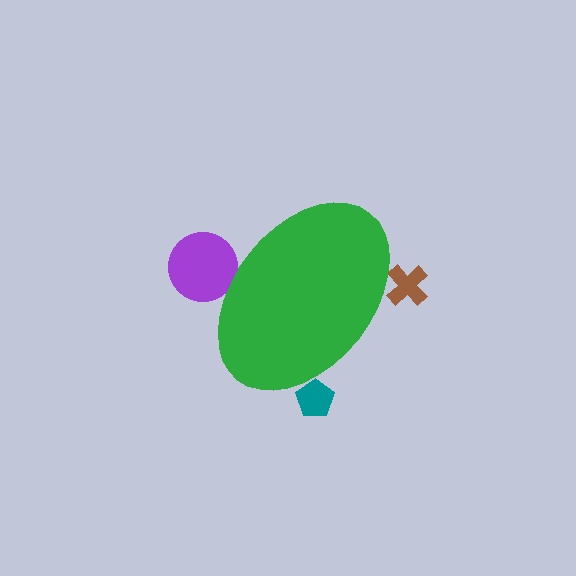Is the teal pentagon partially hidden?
Yes, the teal pentagon is partially hidden behind the green ellipse.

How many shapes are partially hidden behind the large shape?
3 shapes are partially hidden.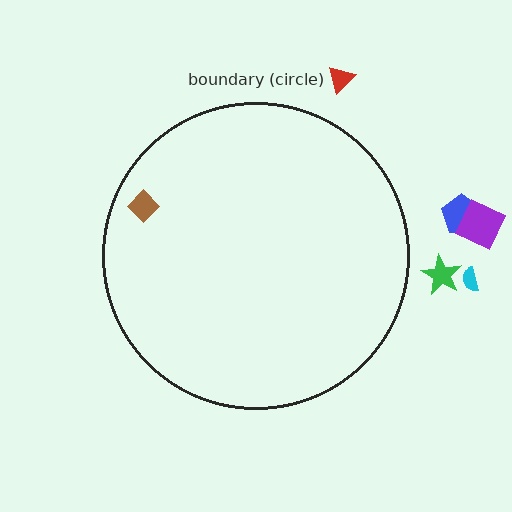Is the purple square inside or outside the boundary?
Outside.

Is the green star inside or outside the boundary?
Outside.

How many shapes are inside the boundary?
1 inside, 5 outside.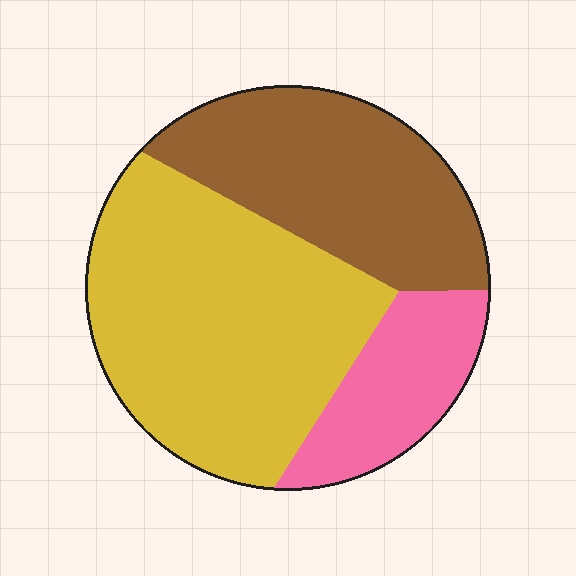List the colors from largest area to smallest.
From largest to smallest: yellow, brown, pink.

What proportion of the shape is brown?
Brown covers about 35% of the shape.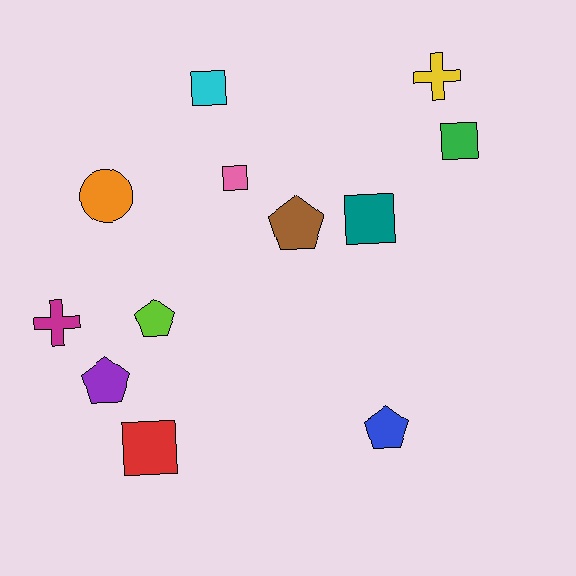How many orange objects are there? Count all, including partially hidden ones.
There is 1 orange object.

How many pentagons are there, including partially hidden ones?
There are 4 pentagons.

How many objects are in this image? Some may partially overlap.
There are 12 objects.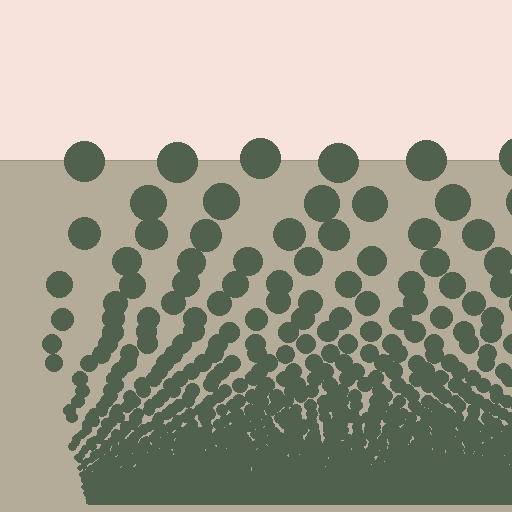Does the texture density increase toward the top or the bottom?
Density increases toward the bottom.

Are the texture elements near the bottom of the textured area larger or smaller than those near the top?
Smaller. The gradient is inverted — elements near the bottom are smaller and denser.